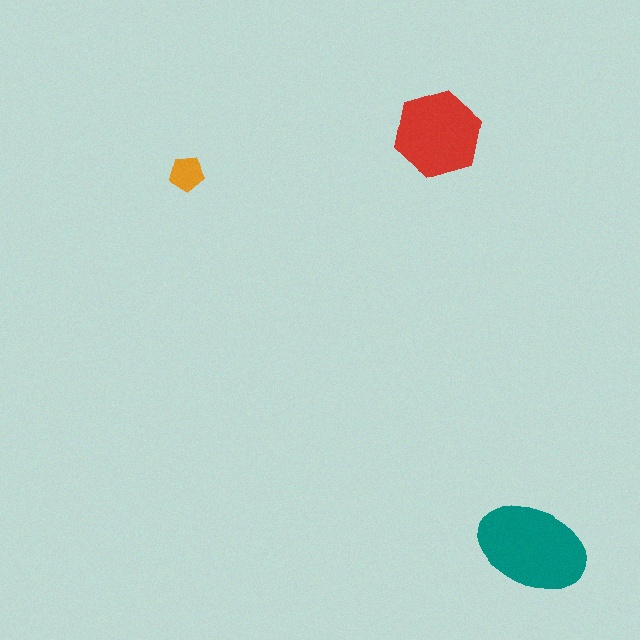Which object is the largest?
The teal ellipse.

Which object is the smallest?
The orange pentagon.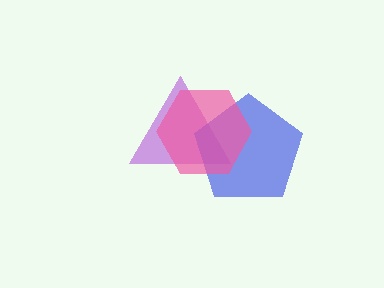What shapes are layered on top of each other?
The layered shapes are: a purple triangle, a blue pentagon, a pink hexagon.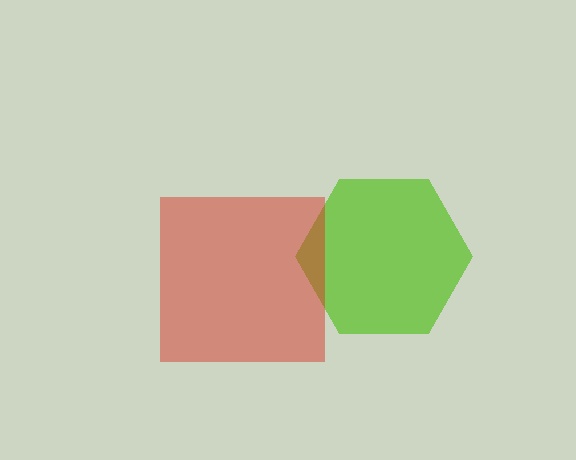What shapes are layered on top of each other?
The layered shapes are: a lime hexagon, a red square.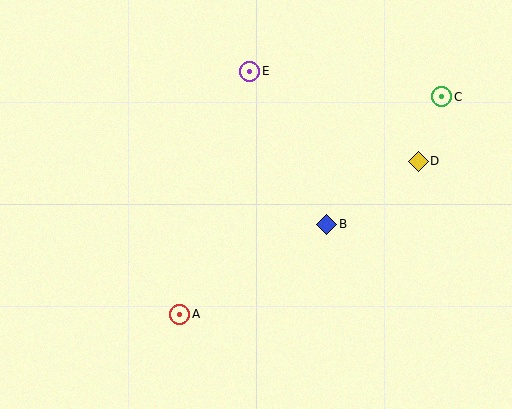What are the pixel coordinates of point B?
Point B is at (327, 224).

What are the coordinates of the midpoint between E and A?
The midpoint between E and A is at (215, 193).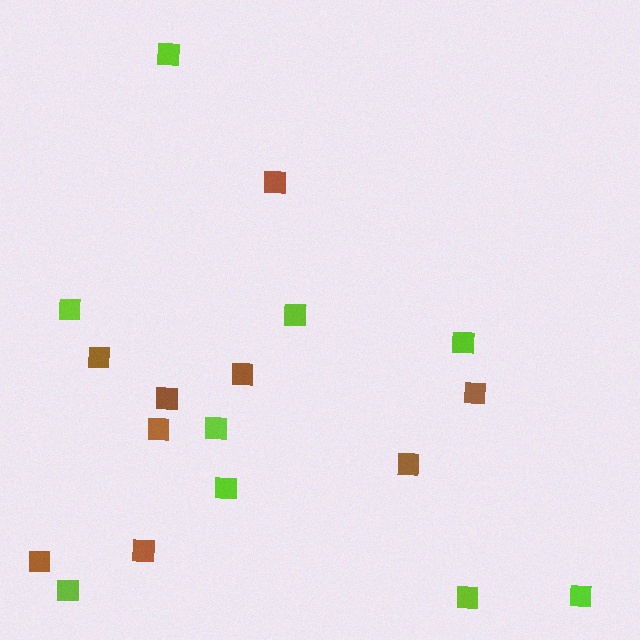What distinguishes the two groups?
There are 2 groups: one group of brown squares (9) and one group of lime squares (9).